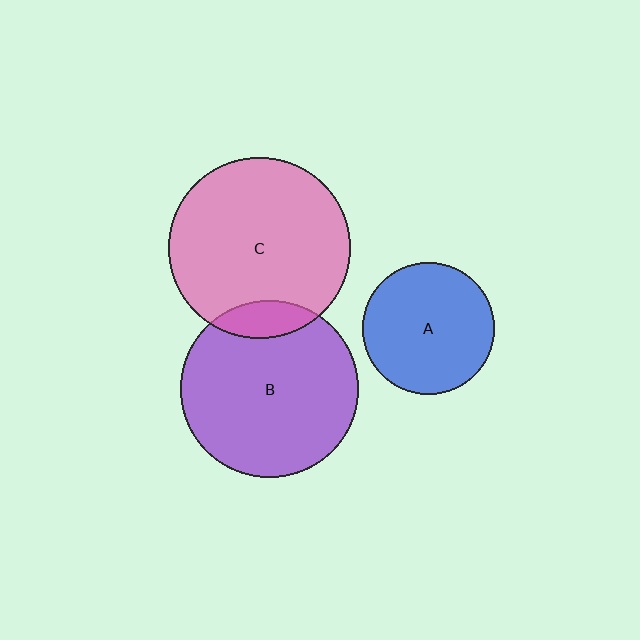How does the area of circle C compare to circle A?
Approximately 1.9 times.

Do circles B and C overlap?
Yes.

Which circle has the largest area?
Circle C (pink).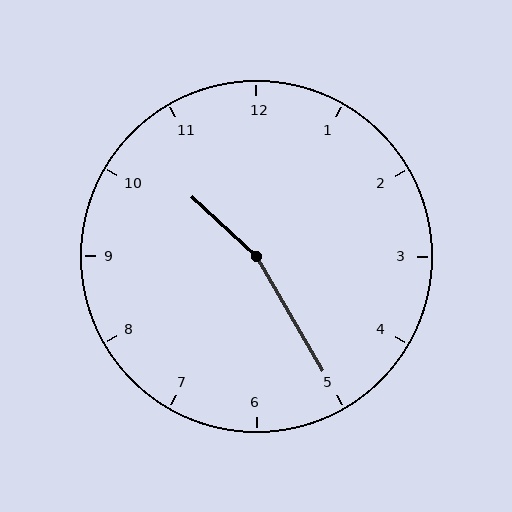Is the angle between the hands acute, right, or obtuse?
It is obtuse.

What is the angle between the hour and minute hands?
Approximately 162 degrees.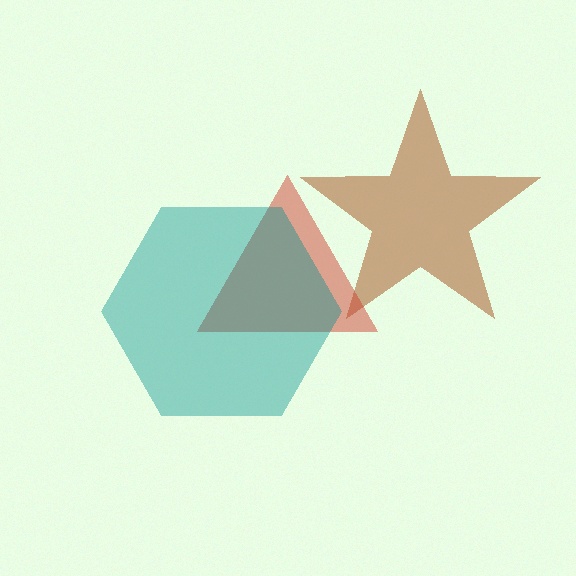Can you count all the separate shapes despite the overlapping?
Yes, there are 3 separate shapes.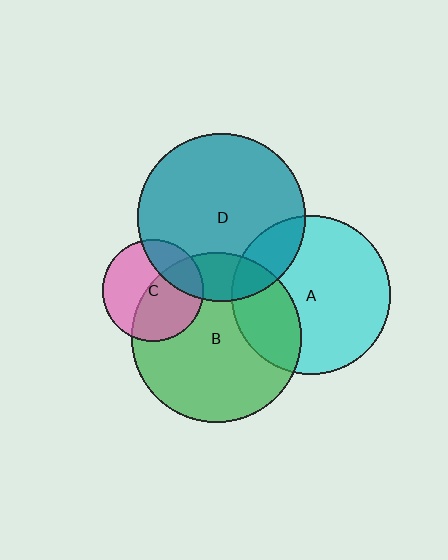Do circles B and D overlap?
Yes.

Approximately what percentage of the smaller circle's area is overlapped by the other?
Approximately 20%.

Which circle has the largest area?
Circle B (green).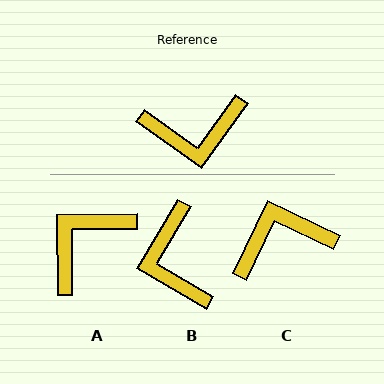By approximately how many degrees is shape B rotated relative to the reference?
Approximately 85 degrees clockwise.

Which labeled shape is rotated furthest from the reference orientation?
C, about 170 degrees away.